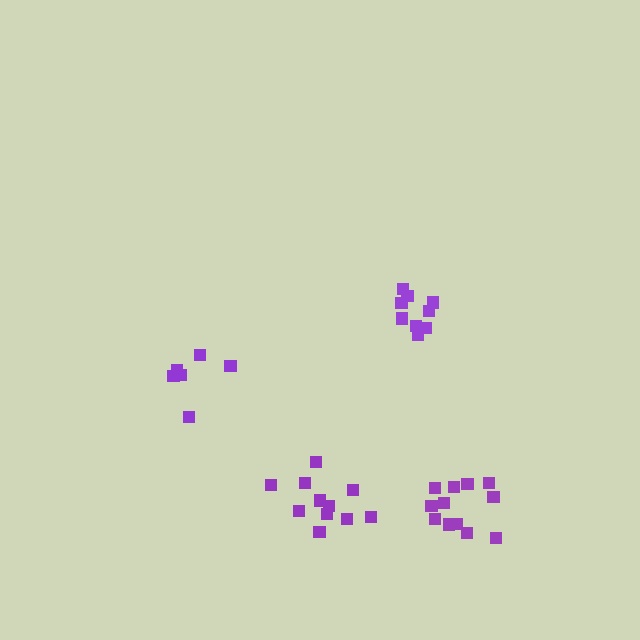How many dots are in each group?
Group 1: 9 dots, Group 2: 12 dots, Group 3: 6 dots, Group 4: 11 dots (38 total).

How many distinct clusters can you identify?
There are 4 distinct clusters.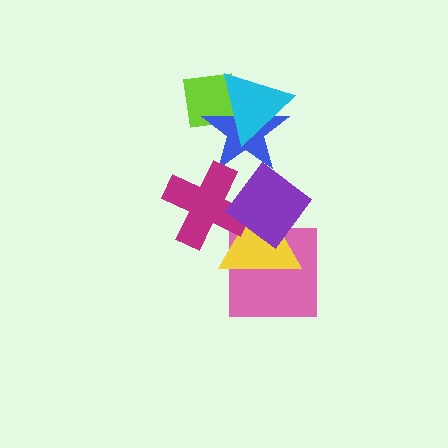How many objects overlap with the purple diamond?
2 objects overlap with the purple diamond.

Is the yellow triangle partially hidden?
Yes, it is partially covered by another shape.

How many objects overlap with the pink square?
1 object overlaps with the pink square.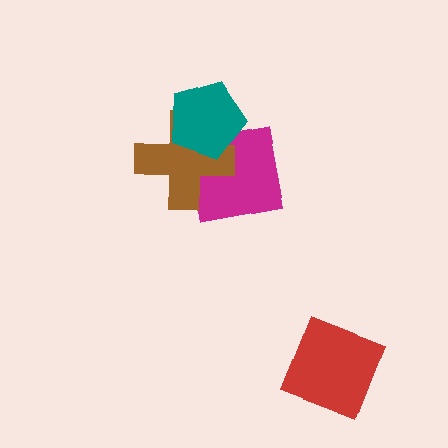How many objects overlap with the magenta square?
2 objects overlap with the magenta square.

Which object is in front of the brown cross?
The teal pentagon is in front of the brown cross.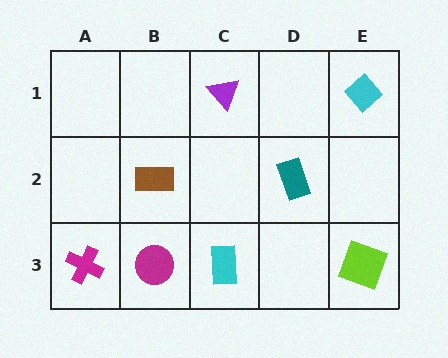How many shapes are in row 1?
2 shapes.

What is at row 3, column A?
A magenta cross.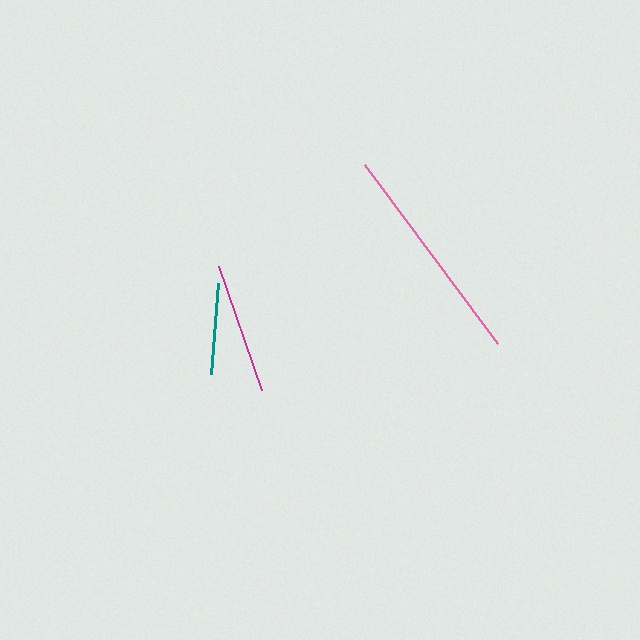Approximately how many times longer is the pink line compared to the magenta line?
The pink line is approximately 1.7 times the length of the magenta line.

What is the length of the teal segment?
The teal segment is approximately 91 pixels long.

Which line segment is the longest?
The pink line is the longest at approximately 223 pixels.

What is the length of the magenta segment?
The magenta segment is approximately 131 pixels long.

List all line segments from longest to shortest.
From longest to shortest: pink, magenta, teal.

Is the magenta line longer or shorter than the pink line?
The pink line is longer than the magenta line.